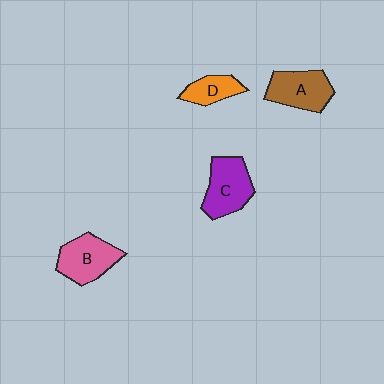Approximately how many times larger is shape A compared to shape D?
Approximately 1.6 times.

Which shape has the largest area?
Shape C (purple).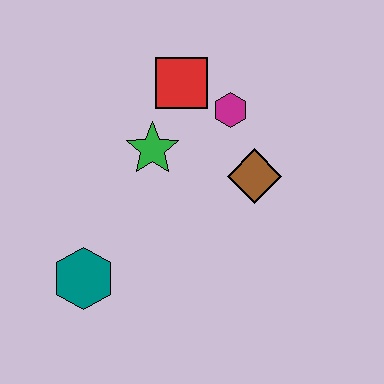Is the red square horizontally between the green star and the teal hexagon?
No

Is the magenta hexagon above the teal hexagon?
Yes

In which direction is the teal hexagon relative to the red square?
The teal hexagon is below the red square.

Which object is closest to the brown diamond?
The magenta hexagon is closest to the brown diamond.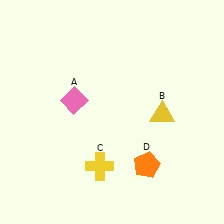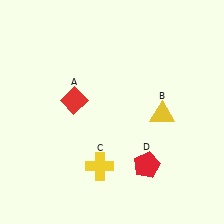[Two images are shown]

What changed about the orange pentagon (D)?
In Image 1, D is orange. In Image 2, it changed to red.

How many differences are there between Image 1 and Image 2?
There are 2 differences between the two images.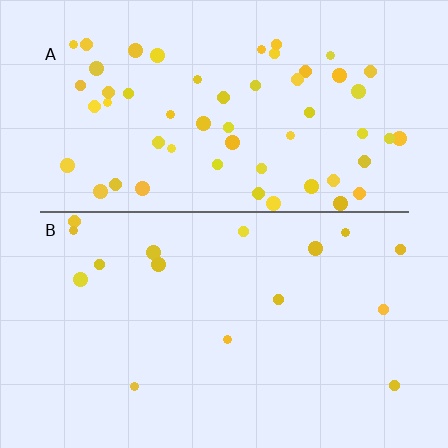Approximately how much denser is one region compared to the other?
Approximately 3.5× — region A over region B.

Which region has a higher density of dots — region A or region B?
A (the top).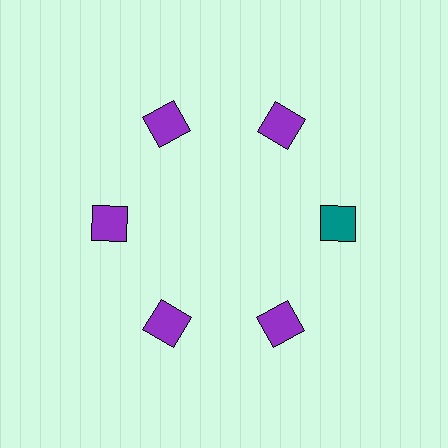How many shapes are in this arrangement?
There are 6 shapes arranged in a ring pattern.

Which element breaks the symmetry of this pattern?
The teal square at roughly the 3 o'clock position breaks the symmetry. All other shapes are purple squares.